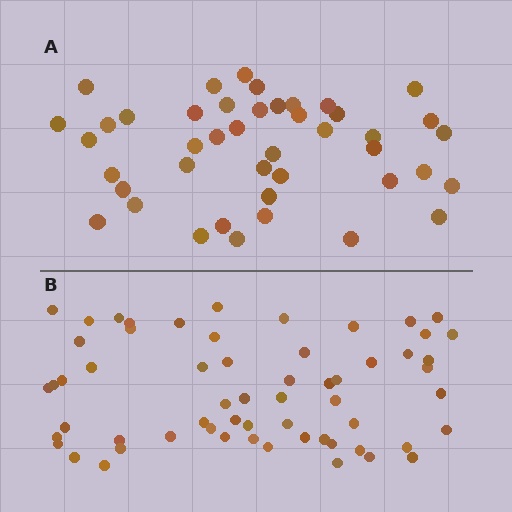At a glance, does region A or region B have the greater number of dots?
Region B (the bottom region) has more dots.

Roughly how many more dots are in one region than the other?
Region B has approximately 15 more dots than region A.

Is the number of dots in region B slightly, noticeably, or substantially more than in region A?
Region B has noticeably more, but not dramatically so. The ratio is roughly 1.4 to 1.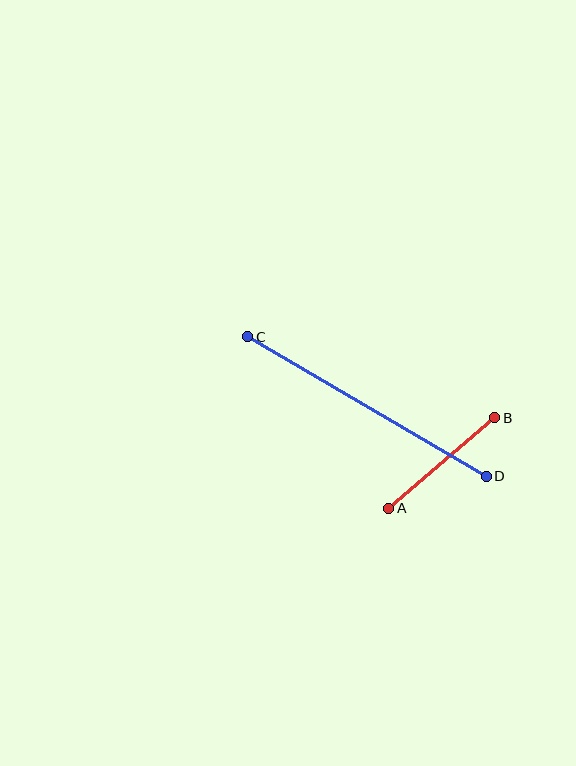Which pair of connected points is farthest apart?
Points C and D are farthest apart.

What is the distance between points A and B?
The distance is approximately 139 pixels.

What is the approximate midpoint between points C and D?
The midpoint is at approximately (367, 407) pixels.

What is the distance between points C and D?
The distance is approximately 277 pixels.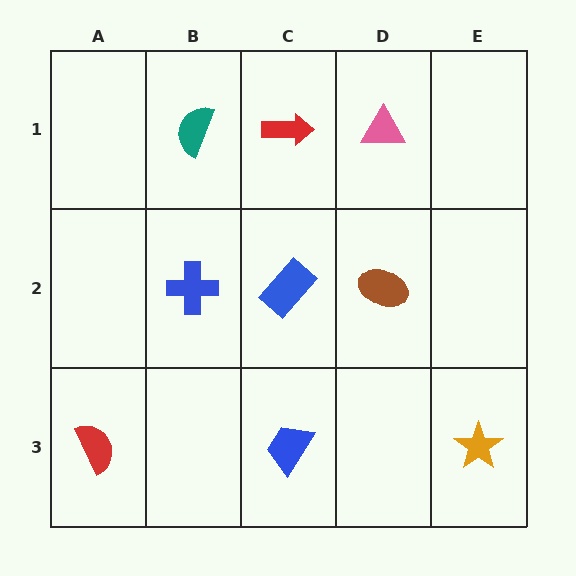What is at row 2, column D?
A brown ellipse.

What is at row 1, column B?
A teal semicircle.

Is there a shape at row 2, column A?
No, that cell is empty.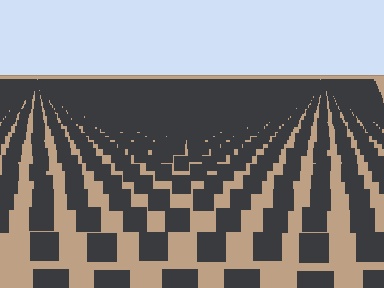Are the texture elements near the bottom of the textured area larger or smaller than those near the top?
Larger. Near the bottom, elements are closer to the viewer and appear at a bigger on-screen size.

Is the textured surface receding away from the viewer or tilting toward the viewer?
The surface is receding away from the viewer. Texture elements get smaller and denser toward the top.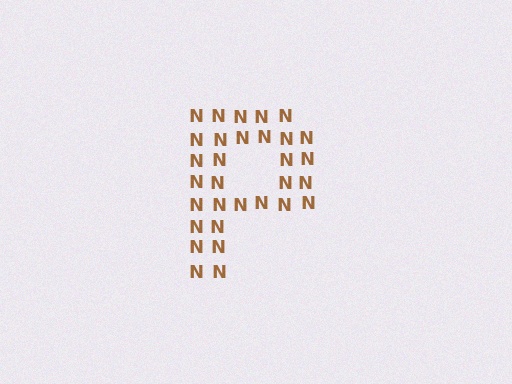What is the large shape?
The large shape is the letter P.